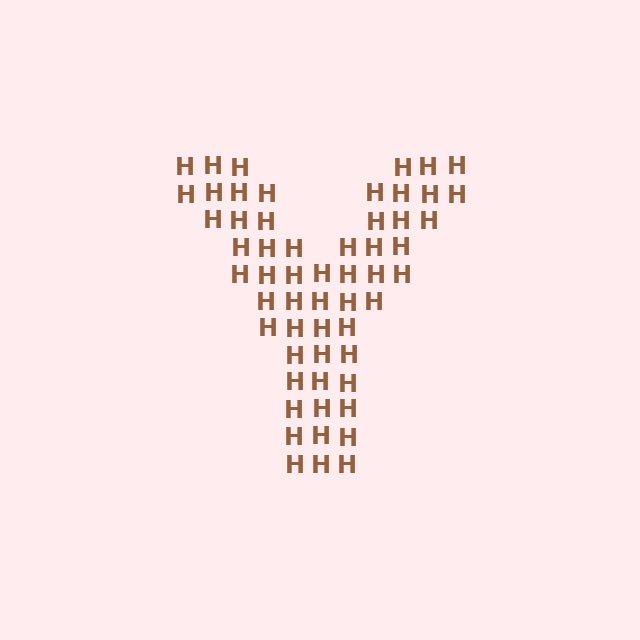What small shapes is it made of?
It is made of small letter H's.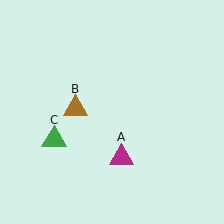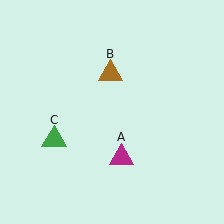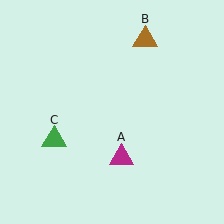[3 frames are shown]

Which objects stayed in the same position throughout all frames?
Magenta triangle (object A) and green triangle (object C) remained stationary.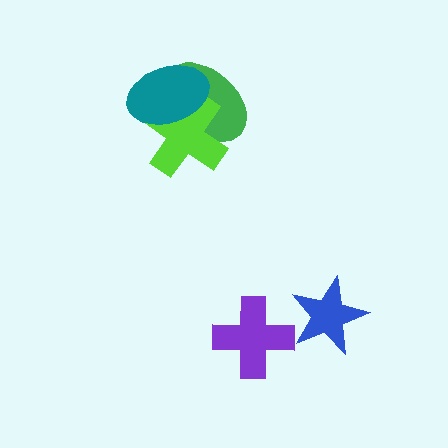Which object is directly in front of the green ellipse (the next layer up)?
The lime cross is directly in front of the green ellipse.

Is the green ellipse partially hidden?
Yes, it is partially covered by another shape.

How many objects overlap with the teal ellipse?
2 objects overlap with the teal ellipse.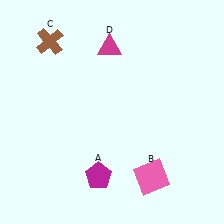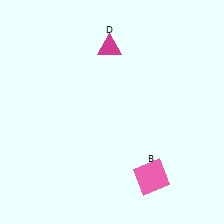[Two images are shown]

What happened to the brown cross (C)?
The brown cross (C) was removed in Image 2. It was in the top-left area of Image 1.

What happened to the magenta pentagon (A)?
The magenta pentagon (A) was removed in Image 2. It was in the bottom-left area of Image 1.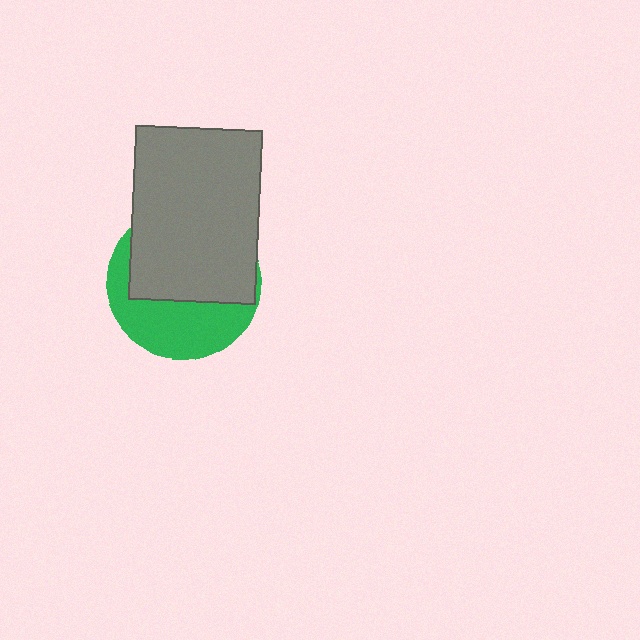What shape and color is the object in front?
The object in front is a gray rectangle.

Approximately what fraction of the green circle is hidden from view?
Roughly 58% of the green circle is hidden behind the gray rectangle.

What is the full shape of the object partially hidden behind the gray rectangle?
The partially hidden object is a green circle.